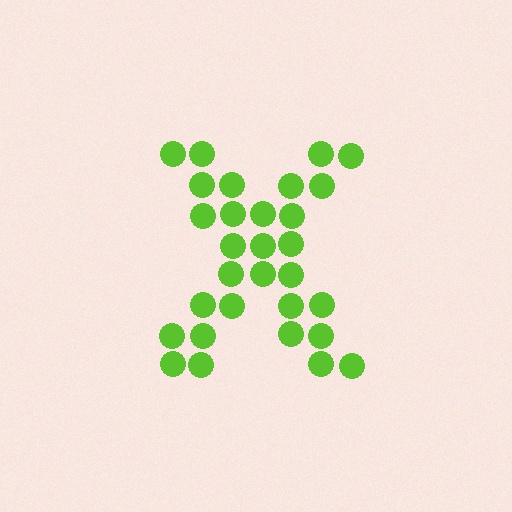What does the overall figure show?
The overall figure shows the letter X.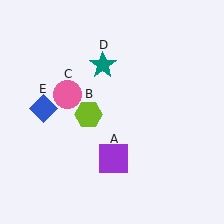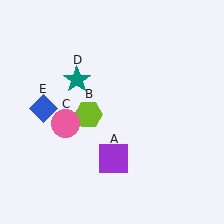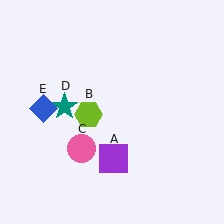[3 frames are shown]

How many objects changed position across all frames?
2 objects changed position: pink circle (object C), teal star (object D).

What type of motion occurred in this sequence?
The pink circle (object C), teal star (object D) rotated counterclockwise around the center of the scene.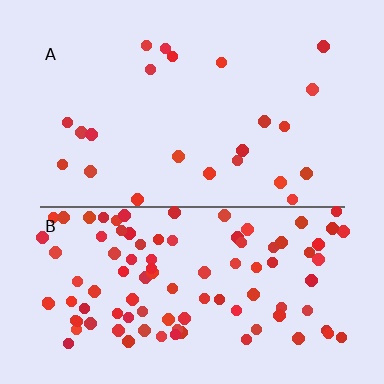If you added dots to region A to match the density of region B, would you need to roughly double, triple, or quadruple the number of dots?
Approximately quadruple.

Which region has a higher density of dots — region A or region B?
B (the bottom).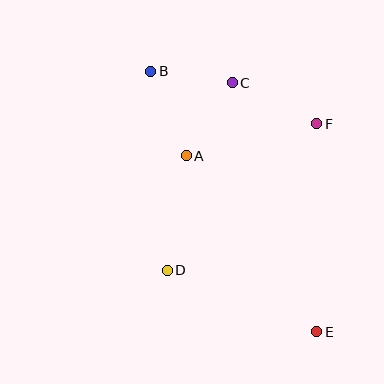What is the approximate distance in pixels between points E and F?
The distance between E and F is approximately 208 pixels.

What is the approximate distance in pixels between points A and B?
The distance between A and B is approximately 92 pixels.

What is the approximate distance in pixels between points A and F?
The distance between A and F is approximately 134 pixels.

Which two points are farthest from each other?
Points B and E are farthest from each other.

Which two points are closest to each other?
Points B and C are closest to each other.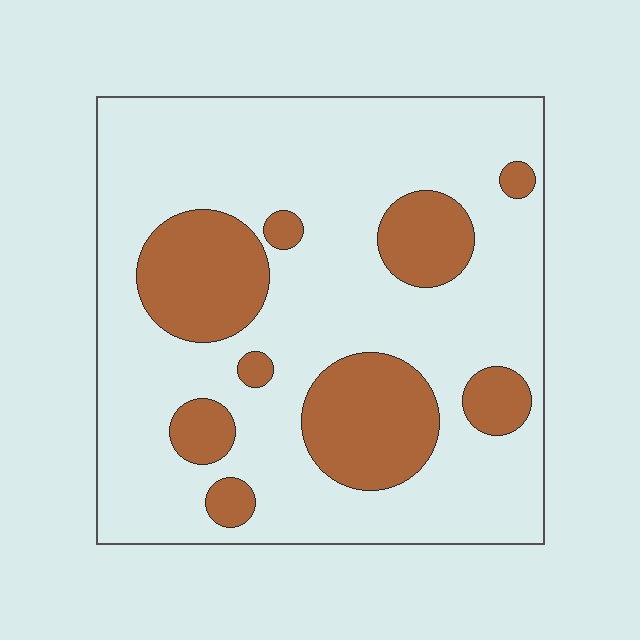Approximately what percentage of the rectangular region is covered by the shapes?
Approximately 25%.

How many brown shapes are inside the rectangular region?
9.